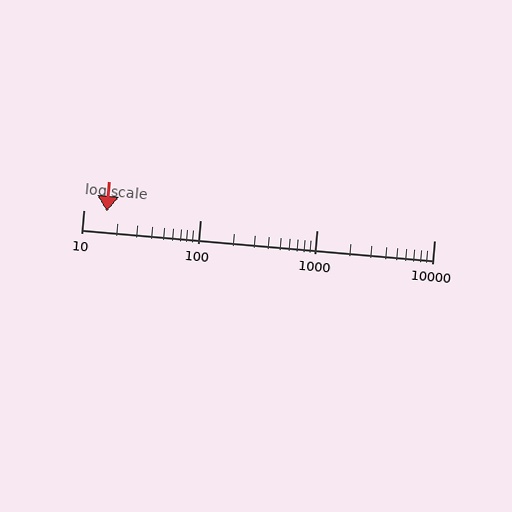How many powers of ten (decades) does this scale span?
The scale spans 3 decades, from 10 to 10000.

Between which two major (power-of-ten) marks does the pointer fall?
The pointer is between 10 and 100.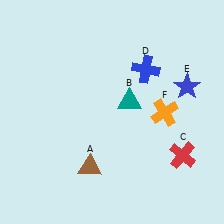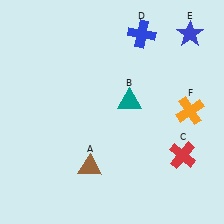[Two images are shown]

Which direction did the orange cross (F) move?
The orange cross (F) moved right.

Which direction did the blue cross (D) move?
The blue cross (D) moved up.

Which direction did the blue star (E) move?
The blue star (E) moved up.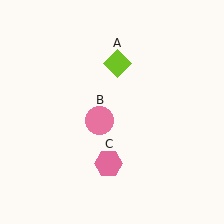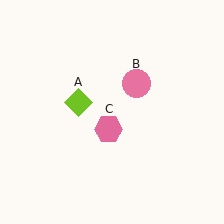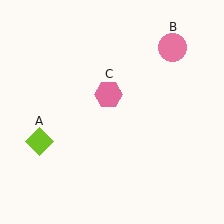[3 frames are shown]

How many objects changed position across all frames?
3 objects changed position: lime diamond (object A), pink circle (object B), pink hexagon (object C).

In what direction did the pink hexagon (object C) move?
The pink hexagon (object C) moved up.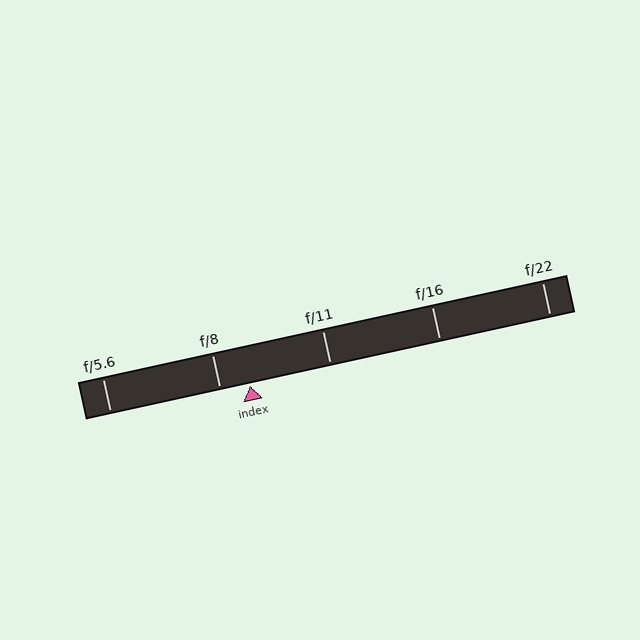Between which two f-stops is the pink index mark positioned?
The index mark is between f/8 and f/11.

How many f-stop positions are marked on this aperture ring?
There are 5 f-stop positions marked.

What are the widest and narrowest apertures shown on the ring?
The widest aperture shown is f/5.6 and the narrowest is f/22.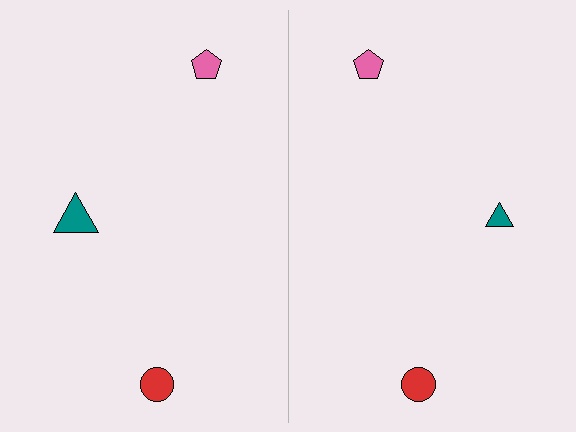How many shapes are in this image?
There are 6 shapes in this image.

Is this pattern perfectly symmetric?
No, the pattern is not perfectly symmetric. The teal triangle on the right side has a different size than its mirror counterpart.